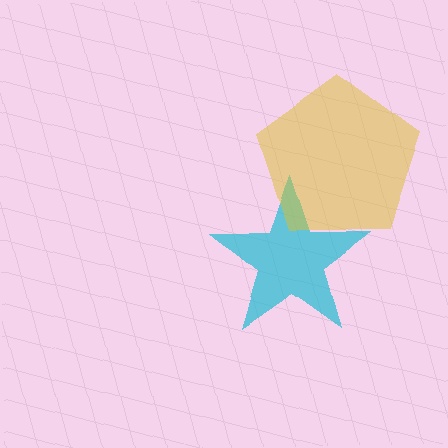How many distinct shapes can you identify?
There are 2 distinct shapes: a cyan star, a yellow pentagon.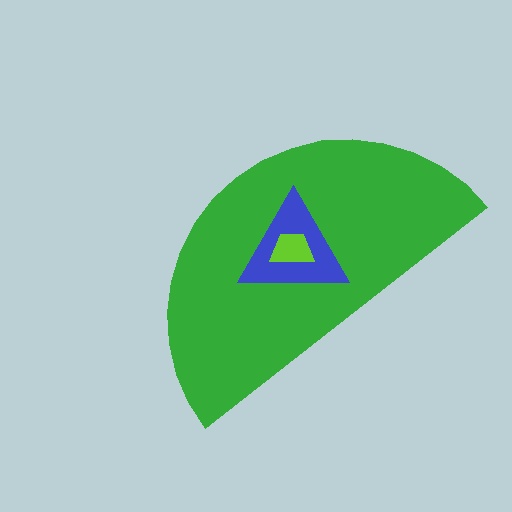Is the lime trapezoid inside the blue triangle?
Yes.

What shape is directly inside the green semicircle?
The blue triangle.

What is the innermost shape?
The lime trapezoid.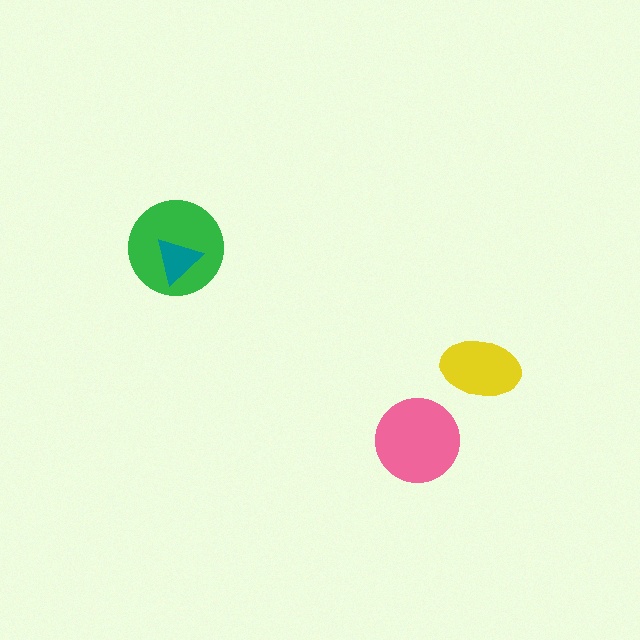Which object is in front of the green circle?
The teal triangle is in front of the green circle.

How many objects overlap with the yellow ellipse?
0 objects overlap with the yellow ellipse.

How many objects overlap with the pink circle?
0 objects overlap with the pink circle.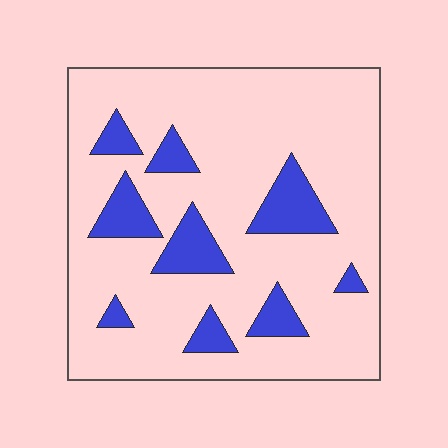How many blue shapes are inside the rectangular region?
9.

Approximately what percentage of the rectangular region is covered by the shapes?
Approximately 15%.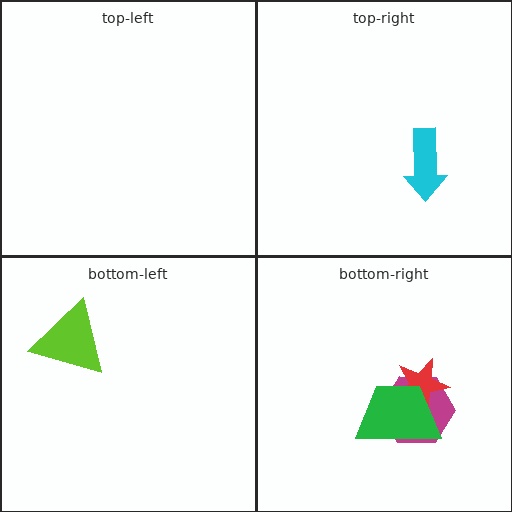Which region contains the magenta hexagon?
The bottom-right region.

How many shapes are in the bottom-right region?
3.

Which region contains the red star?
The bottom-right region.